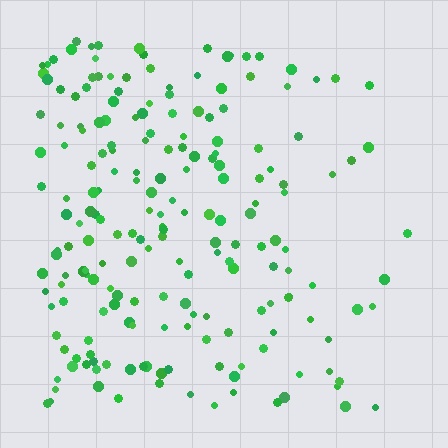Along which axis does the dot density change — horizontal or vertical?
Horizontal.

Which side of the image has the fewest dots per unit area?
The right.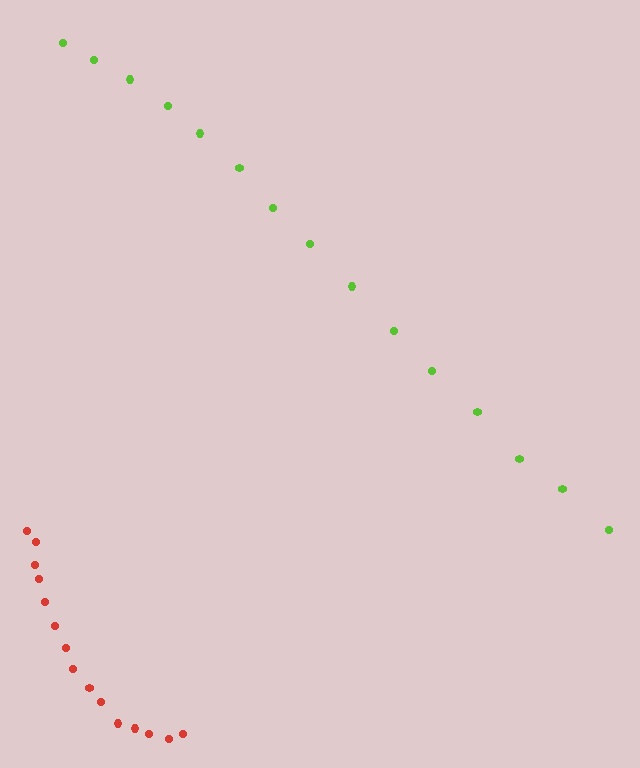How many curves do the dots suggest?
There are 2 distinct paths.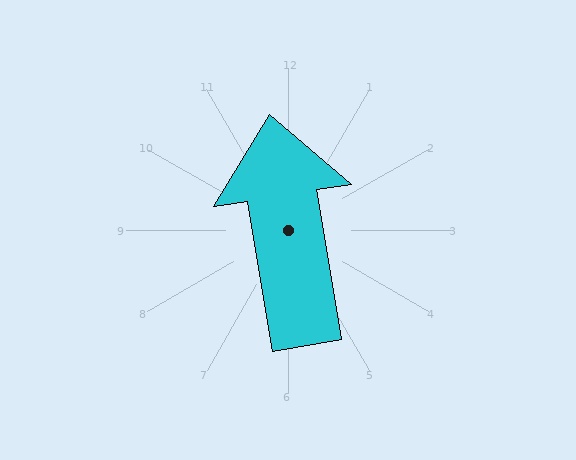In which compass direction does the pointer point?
North.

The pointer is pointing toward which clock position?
Roughly 12 o'clock.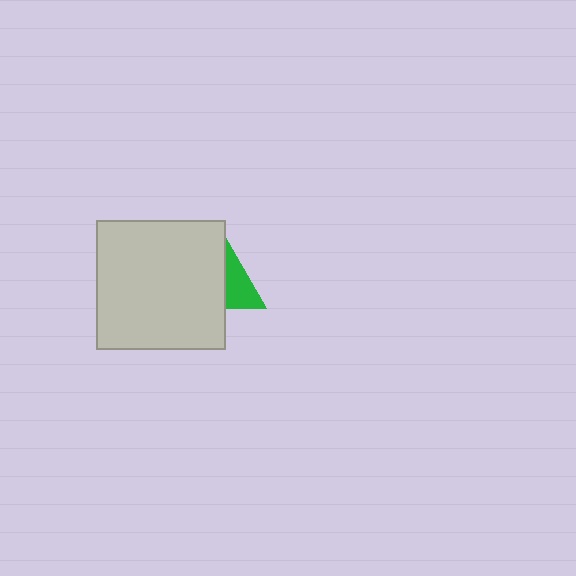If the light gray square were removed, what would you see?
You would see the complete green triangle.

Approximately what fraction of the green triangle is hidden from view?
Roughly 65% of the green triangle is hidden behind the light gray square.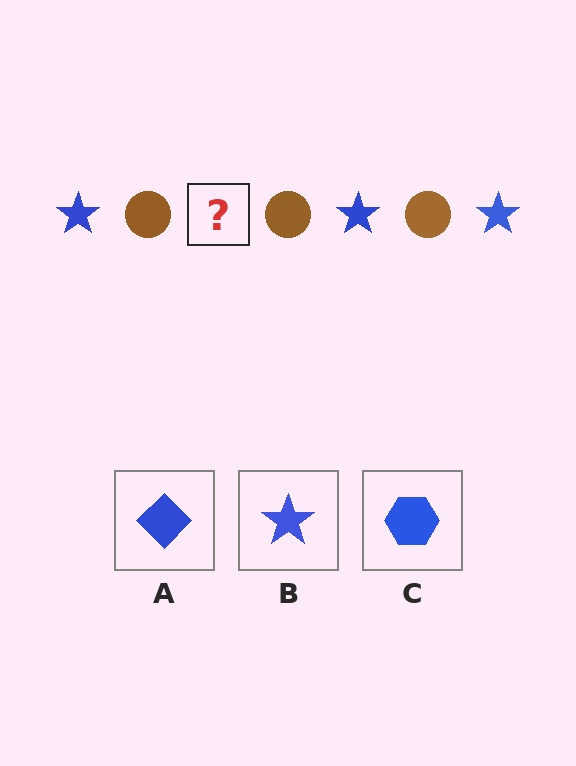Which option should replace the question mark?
Option B.